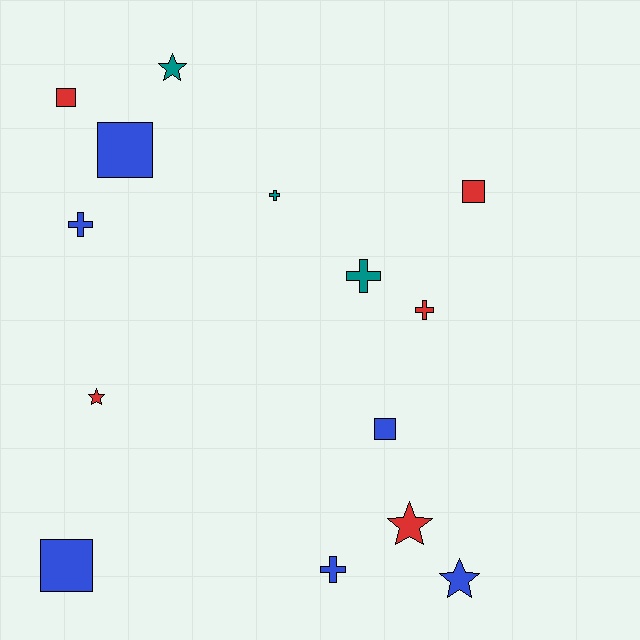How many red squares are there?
There are 2 red squares.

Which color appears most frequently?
Blue, with 6 objects.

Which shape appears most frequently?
Cross, with 5 objects.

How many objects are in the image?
There are 14 objects.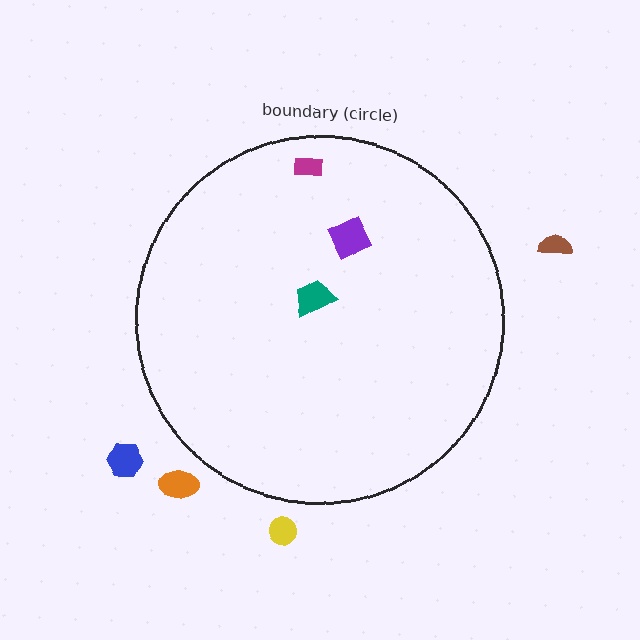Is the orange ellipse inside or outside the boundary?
Outside.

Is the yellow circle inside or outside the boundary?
Outside.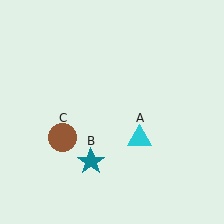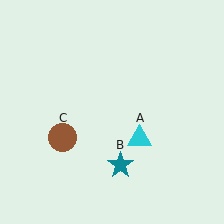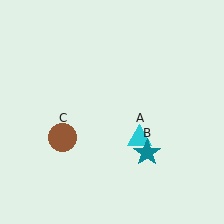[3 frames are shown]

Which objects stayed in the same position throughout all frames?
Cyan triangle (object A) and brown circle (object C) remained stationary.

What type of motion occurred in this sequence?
The teal star (object B) rotated counterclockwise around the center of the scene.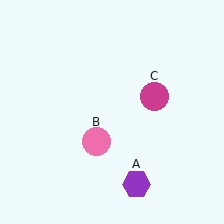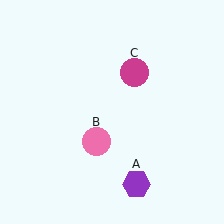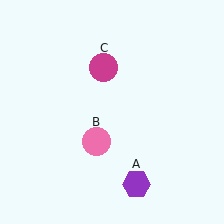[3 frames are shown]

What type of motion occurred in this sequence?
The magenta circle (object C) rotated counterclockwise around the center of the scene.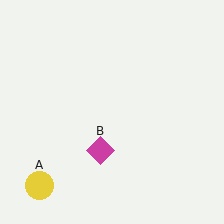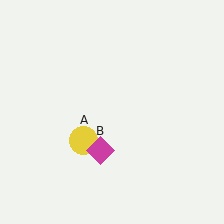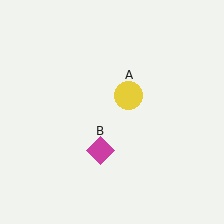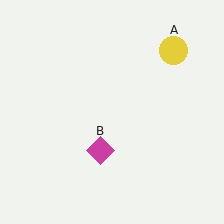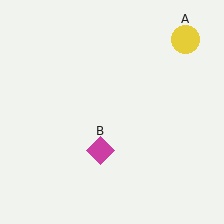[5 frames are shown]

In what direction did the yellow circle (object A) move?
The yellow circle (object A) moved up and to the right.